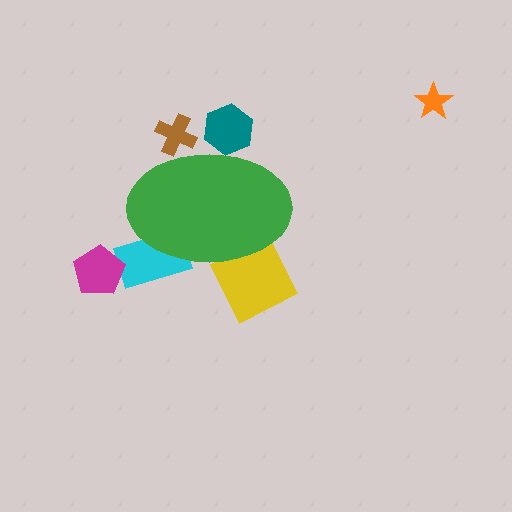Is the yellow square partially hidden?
Yes, the yellow square is partially hidden behind the green ellipse.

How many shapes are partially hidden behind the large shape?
4 shapes are partially hidden.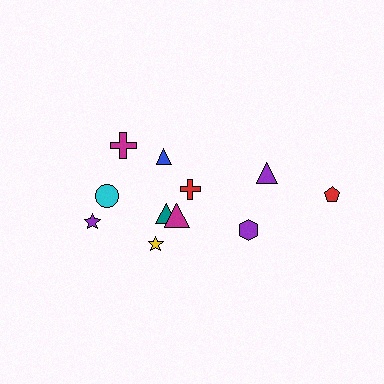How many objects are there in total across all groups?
There are 11 objects.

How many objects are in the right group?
There are 3 objects.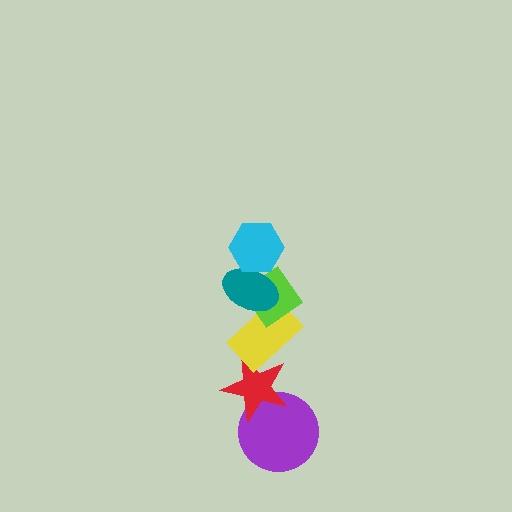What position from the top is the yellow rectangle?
The yellow rectangle is 4th from the top.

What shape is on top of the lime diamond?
The teal ellipse is on top of the lime diamond.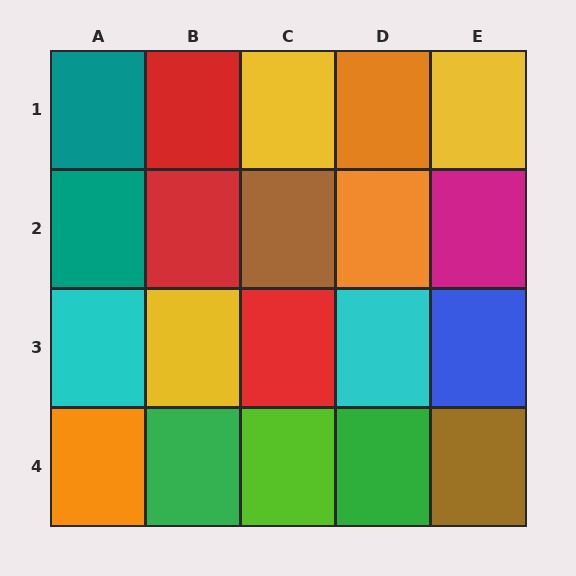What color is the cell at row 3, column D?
Cyan.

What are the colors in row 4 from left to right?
Orange, green, lime, green, brown.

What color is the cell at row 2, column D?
Orange.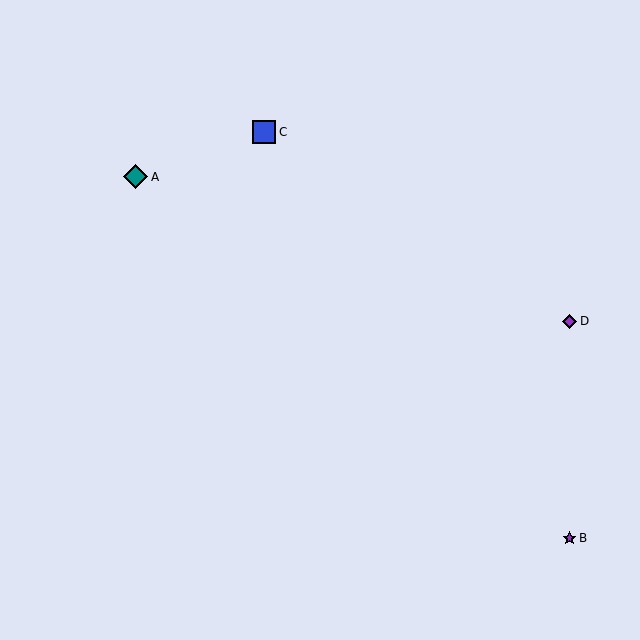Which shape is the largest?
The teal diamond (labeled A) is the largest.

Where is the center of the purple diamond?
The center of the purple diamond is at (570, 321).